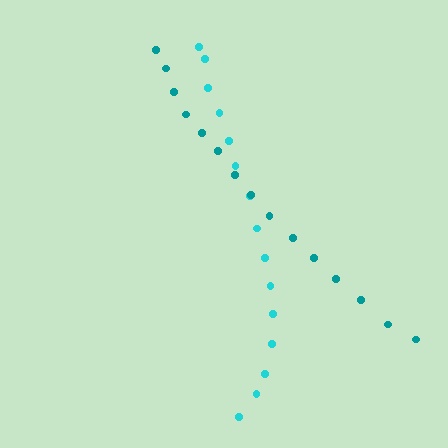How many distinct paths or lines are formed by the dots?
There are 2 distinct paths.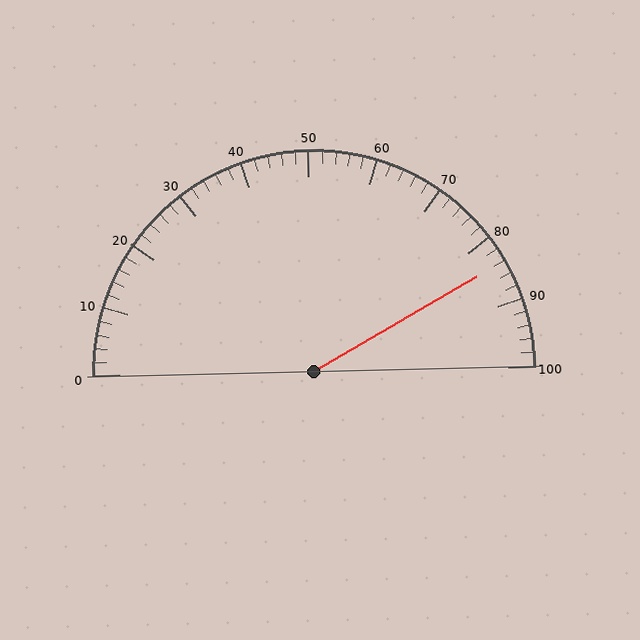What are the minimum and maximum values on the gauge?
The gauge ranges from 0 to 100.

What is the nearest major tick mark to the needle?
The nearest major tick mark is 80.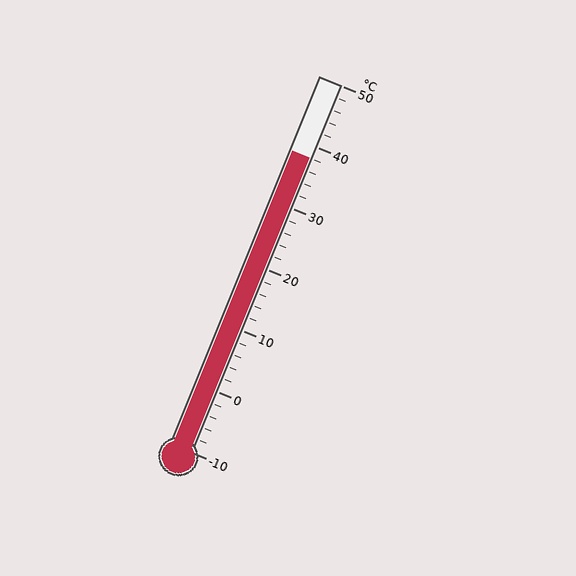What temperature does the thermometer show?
The thermometer shows approximately 38°C.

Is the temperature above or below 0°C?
The temperature is above 0°C.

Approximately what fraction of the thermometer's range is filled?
The thermometer is filled to approximately 80% of its range.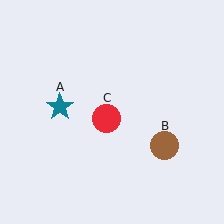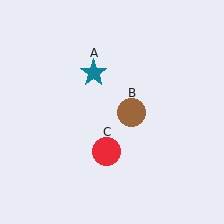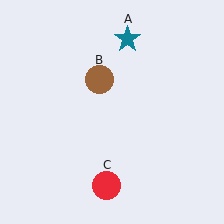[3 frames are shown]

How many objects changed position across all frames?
3 objects changed position: teal star (object A), brown circle (object B), red circle (object C).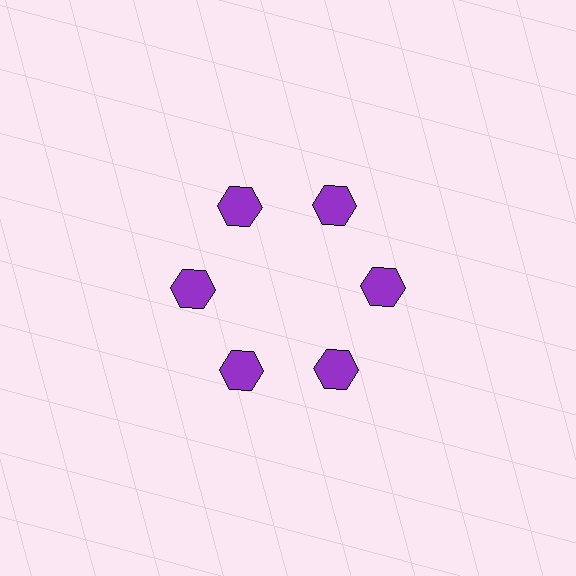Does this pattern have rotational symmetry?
Yes, this pattern has 6-fold rotational symmetry. It looks the same after rotating 60 degrees around the center.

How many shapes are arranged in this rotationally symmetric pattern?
There are 6 shapes, arranged in 6 groups of 1.